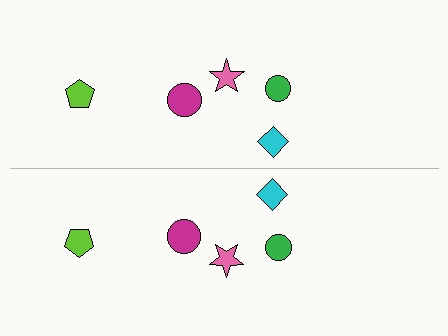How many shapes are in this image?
There are 10 shapes in this image.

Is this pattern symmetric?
Yes, this pattern has bilateral (reflection) symmetry.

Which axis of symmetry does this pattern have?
The pattern has a horizontal axis of symmetry running through the center of the image.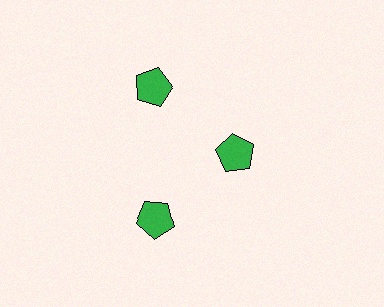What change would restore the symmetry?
The symmetry would be restored by moving it outward, back onto the ring so that all 3 pentagons sit at equal angles and equal distance from the center.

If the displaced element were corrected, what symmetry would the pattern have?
It would have 3-fold rotational symmetry — the pattern would map onto itself every 120 degrees.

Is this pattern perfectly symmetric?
No. The 3 green pentagons are arranged in a ring, but one element near the 3 o'clock position is pulled inward toward the center, breaking the 3-fold rotational symmetry.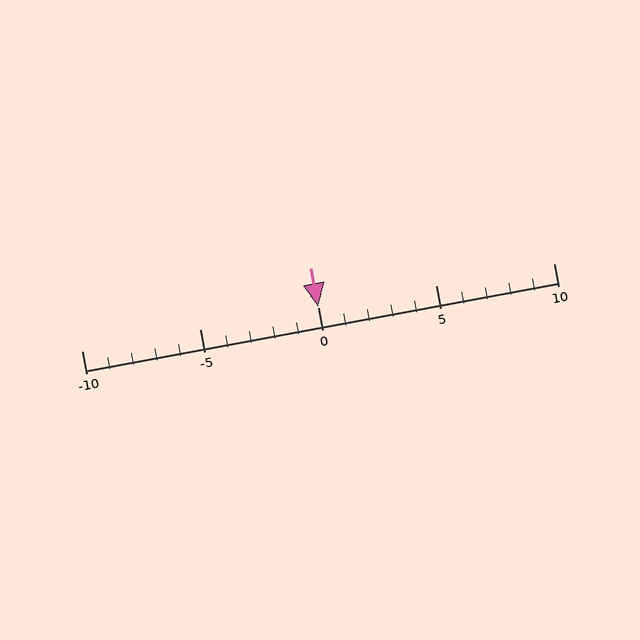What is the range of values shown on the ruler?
The ruler shows values from -10 to 10.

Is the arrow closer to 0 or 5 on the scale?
The arrow is closer to 0.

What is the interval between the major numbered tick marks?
The major tick marks are spaced 5 units apart.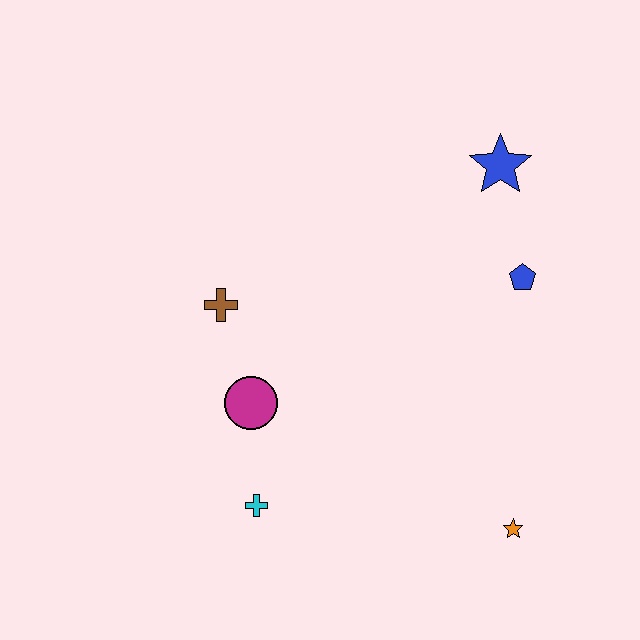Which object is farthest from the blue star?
The cyan cross is farthest from the blue star.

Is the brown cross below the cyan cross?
No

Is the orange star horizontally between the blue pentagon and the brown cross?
Yes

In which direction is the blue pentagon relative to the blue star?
The blue pentagon is below the blue star.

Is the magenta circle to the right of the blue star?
No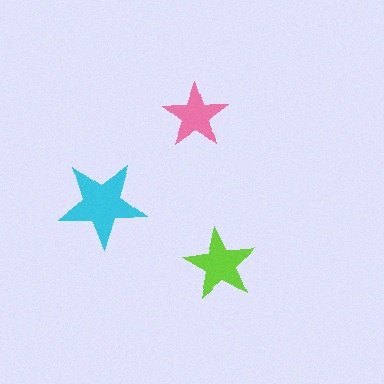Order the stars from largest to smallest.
the cyan one, the lime one, the pink one.